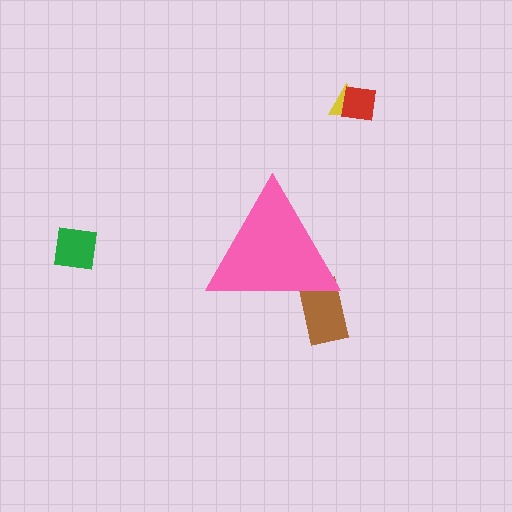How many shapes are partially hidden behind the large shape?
1 shape is partially hidden.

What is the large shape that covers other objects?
A pink triangle.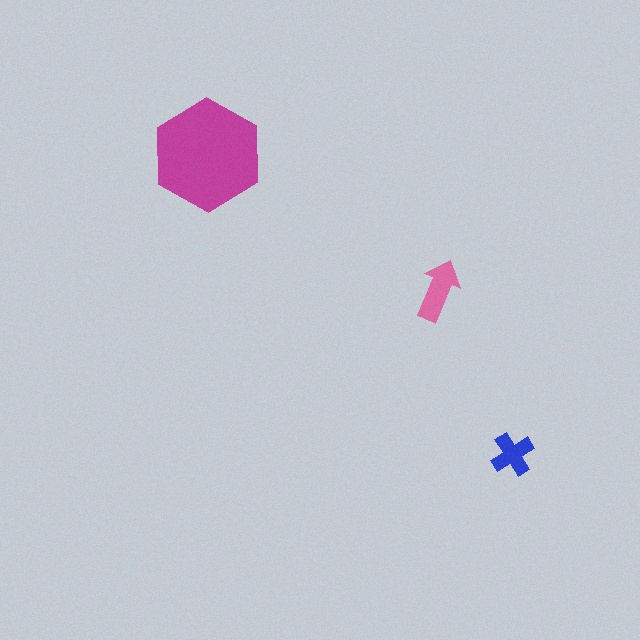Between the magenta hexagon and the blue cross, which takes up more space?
The magenta hexagon.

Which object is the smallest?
The blue cross.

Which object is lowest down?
The blue cross is bottommost.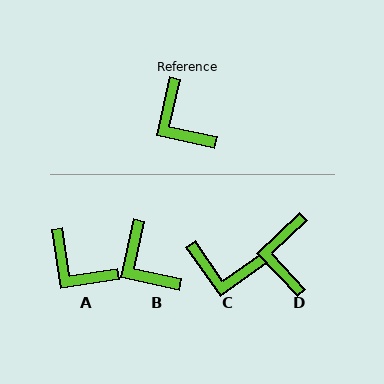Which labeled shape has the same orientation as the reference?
B.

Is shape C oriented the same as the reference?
No, it is off by about 47 degrees.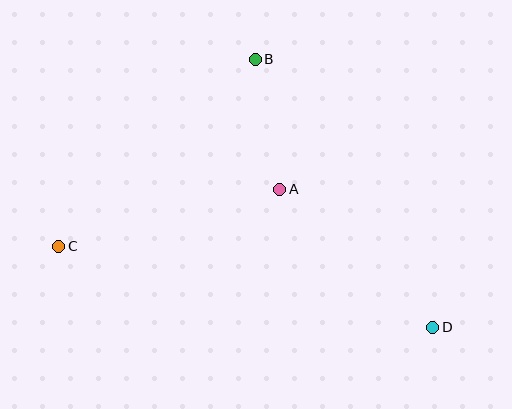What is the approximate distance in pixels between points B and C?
The distance between B and C is approximately 271 pixels.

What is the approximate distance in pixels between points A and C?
The distance between A and C is approximately 228 pixels.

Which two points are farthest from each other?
Points C and D are farthest from each other.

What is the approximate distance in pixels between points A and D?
The distance between A and D is approximately 206 pixels.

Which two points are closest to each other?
Points A and B are closest to each other.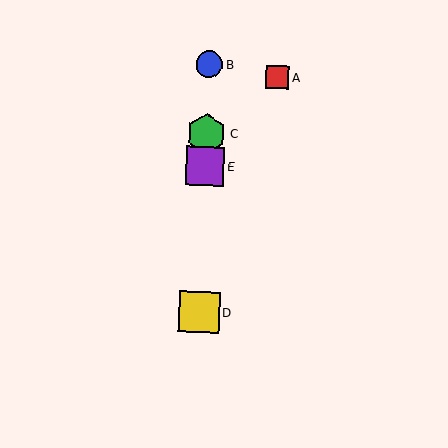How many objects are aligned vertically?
4 objects (B, C, D, E) are aligned vertically.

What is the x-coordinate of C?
Object C is at x≈206.